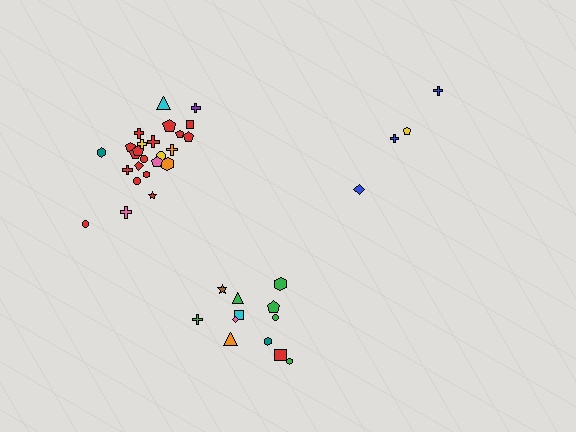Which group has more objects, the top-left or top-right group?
The top-left group.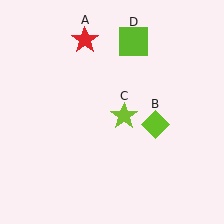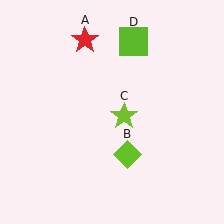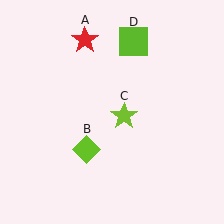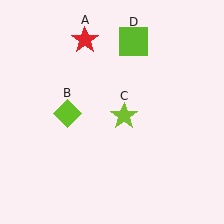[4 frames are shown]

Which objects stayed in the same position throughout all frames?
Red star (object A) and lime star (object C) and lime square (object D) remained stationary.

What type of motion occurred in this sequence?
The lime diamond (object B) rotated clockwise around the center of the scene.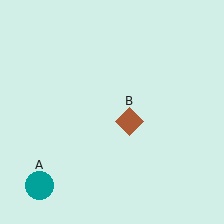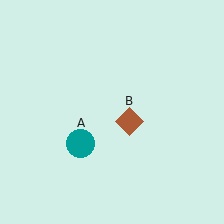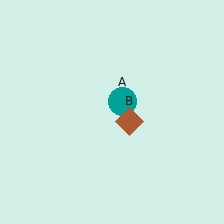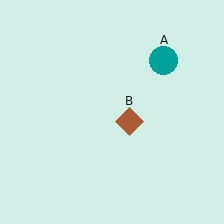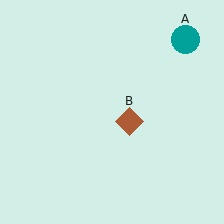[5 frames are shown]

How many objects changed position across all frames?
1 object changed position: teal circle (object A).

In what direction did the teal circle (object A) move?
The teal circle (object A) moved up and to the right.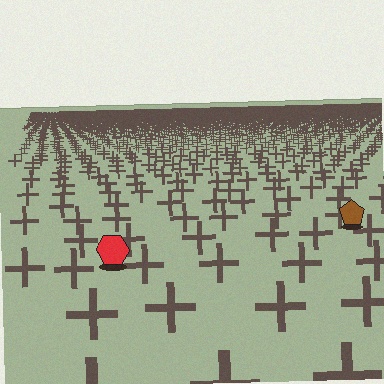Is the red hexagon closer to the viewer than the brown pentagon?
Yes. The red hexagon is closer — you can tell from the texture gradient: the ground texture is coarser near it.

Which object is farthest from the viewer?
The brown pentagon is farthest from the viewer. It appears smaller and the ground texture around it is denser.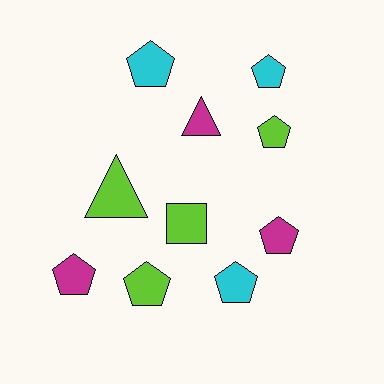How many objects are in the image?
There are 10 objects.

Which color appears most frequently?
Lime, with 4 objects.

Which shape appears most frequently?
Pentagon, with 7 objects.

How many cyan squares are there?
There are no cyan squares.